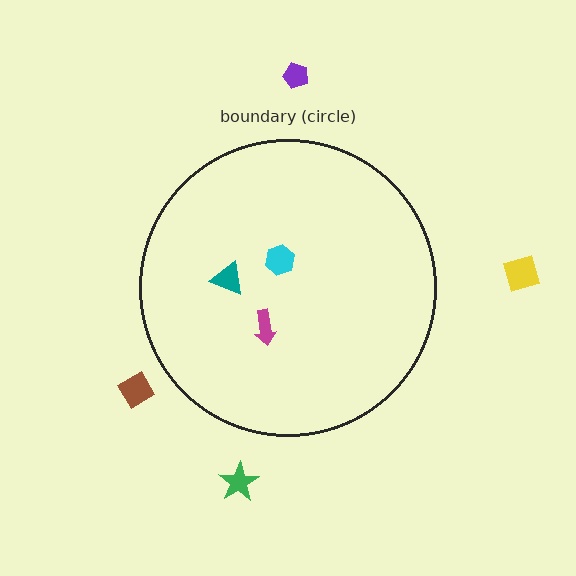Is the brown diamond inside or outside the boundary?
Outside.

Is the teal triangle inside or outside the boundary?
Inside.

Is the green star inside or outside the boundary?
Outside.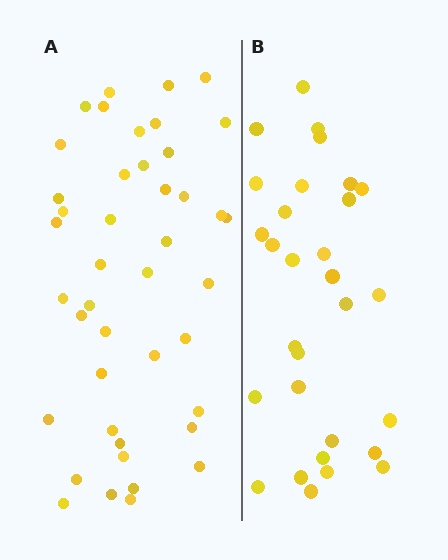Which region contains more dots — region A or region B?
Region A (the left region) has more dots.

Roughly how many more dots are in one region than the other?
Region A has approximately 15 more dots than region B.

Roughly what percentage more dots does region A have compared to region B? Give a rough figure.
About 45% more.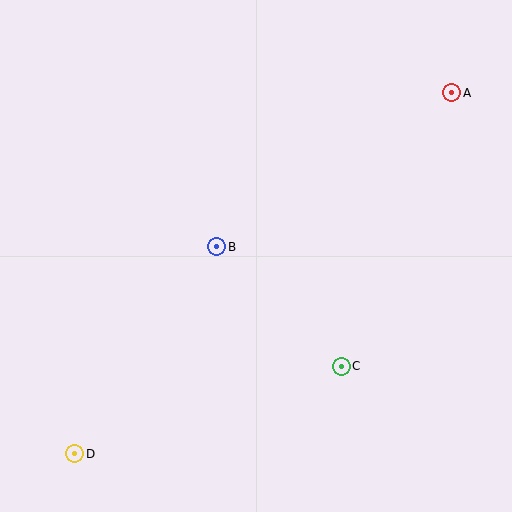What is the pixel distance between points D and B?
The distance between D and B is 251 pixels.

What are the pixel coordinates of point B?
Point B is at (217, 247).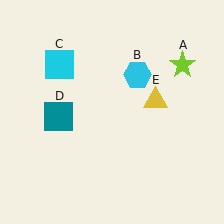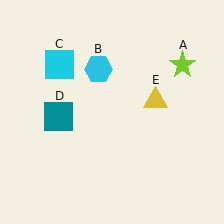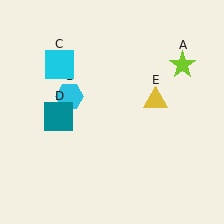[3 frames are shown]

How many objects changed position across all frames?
1 object changed position: cyan hexagon (object B).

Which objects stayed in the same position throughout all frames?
Lime star (object A) and cyan square (object C) and teal square (object D) and yellow triangle (object E) remained stationary.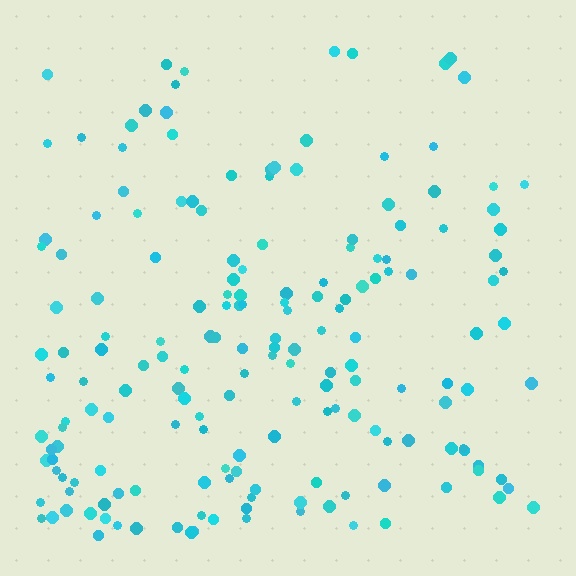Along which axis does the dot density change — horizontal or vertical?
Vertical.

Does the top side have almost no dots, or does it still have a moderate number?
Still a moderate number, just noticeably fewer than the bottom.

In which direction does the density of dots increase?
From top to bottom, with the bottom side densest.